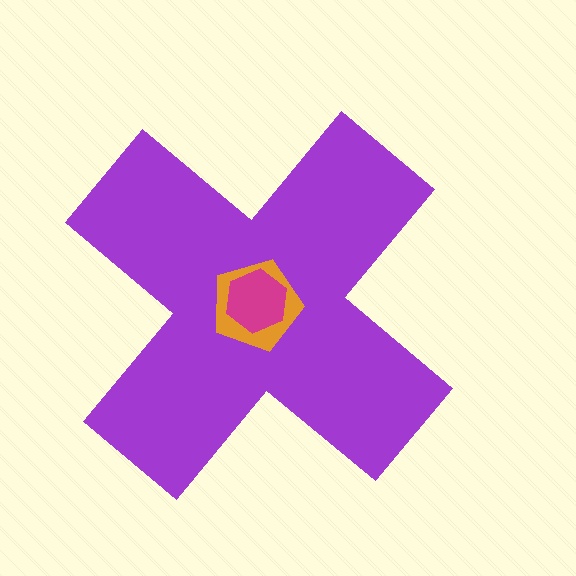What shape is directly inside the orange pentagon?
The magenta hexagon.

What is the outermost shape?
The purple cross.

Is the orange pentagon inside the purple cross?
Yes.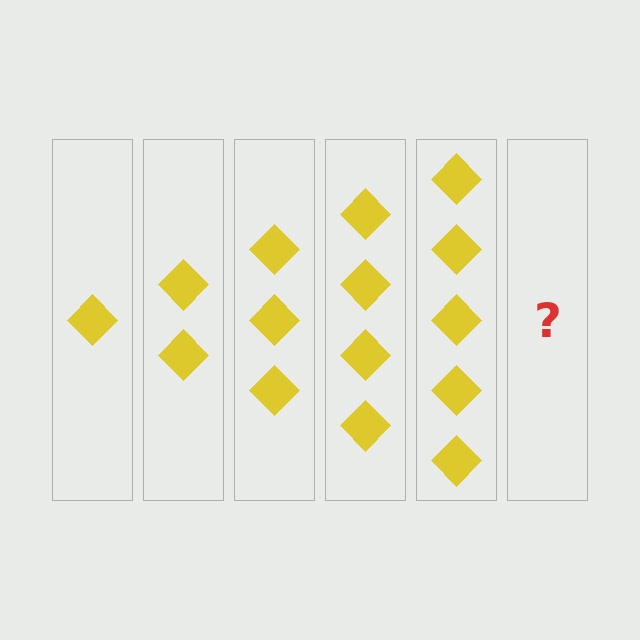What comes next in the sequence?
The next element should be 6 diamonds.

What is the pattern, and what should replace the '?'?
The pattern is that each step adds one more diamond. The '?' should be 6 diamonds.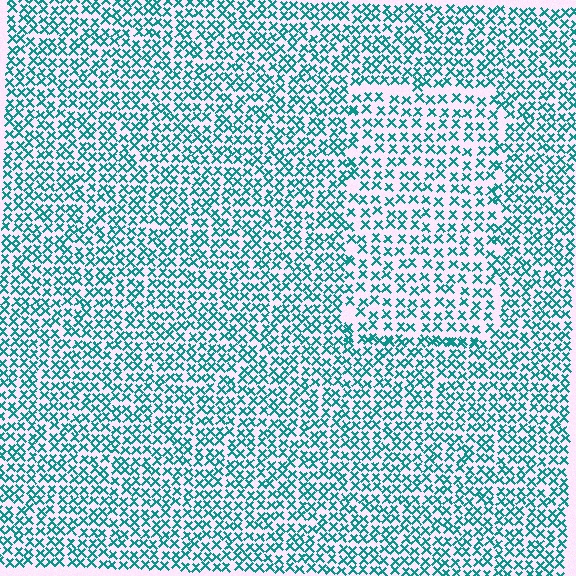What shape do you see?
I see a rectangle.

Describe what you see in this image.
The image contains small teal elements arranged at two different densities. A rectangle-shaped region is visible where the elements are less densely packed than the surrounding area.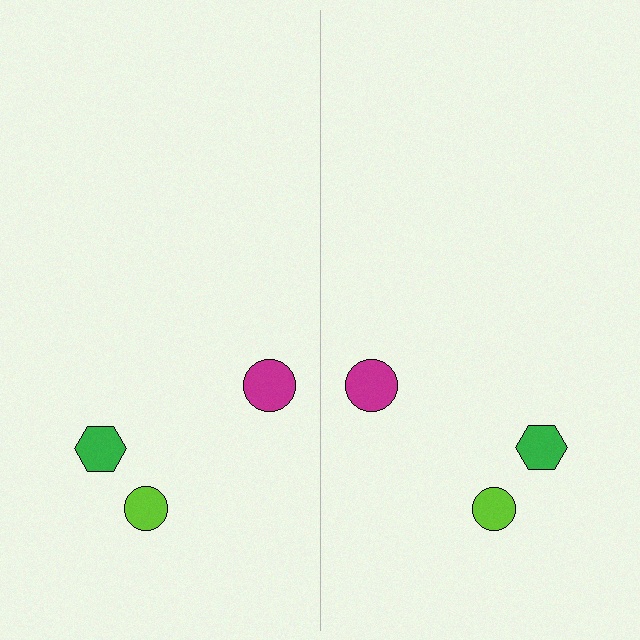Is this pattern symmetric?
Yes, this pattern has bilateral (reflection) symmetry.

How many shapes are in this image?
There are 6 shapes in this image.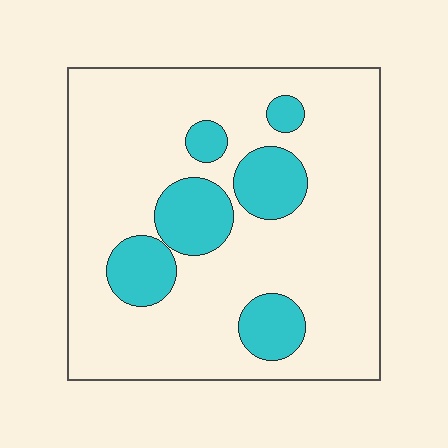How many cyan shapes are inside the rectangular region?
6.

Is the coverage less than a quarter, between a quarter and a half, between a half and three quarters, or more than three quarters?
Less than a quarter.